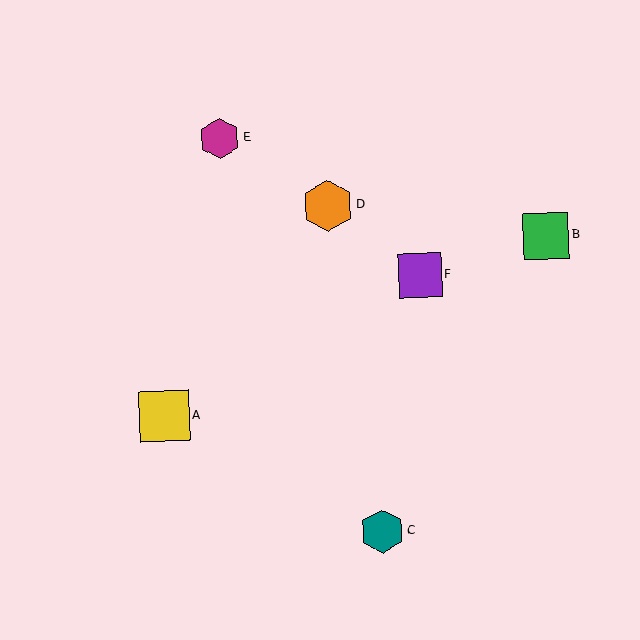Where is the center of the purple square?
The center of the purple square is at (420, 275).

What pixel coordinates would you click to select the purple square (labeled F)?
Click at (420, 275) to select the purple square F.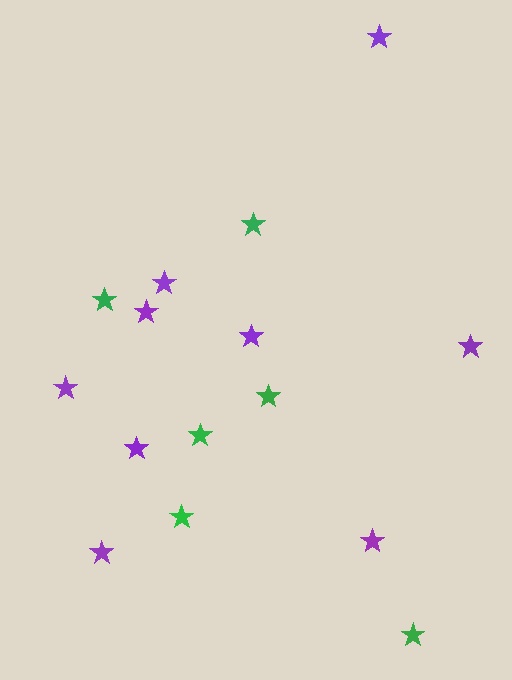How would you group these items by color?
There are 2 groups: one group of purple stars (9) and one group of green stars (6).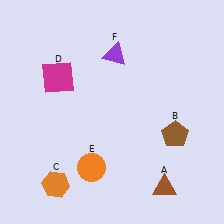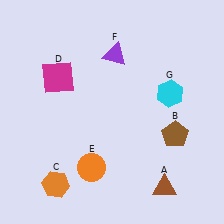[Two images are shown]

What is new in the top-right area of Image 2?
A cyan hexagon (G) was added in the top-right area of Image 2.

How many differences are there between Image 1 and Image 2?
There is 1 difference between the two images.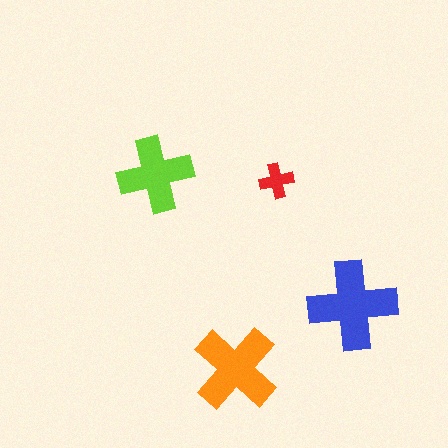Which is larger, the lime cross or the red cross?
The lime one.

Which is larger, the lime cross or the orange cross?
The orange one.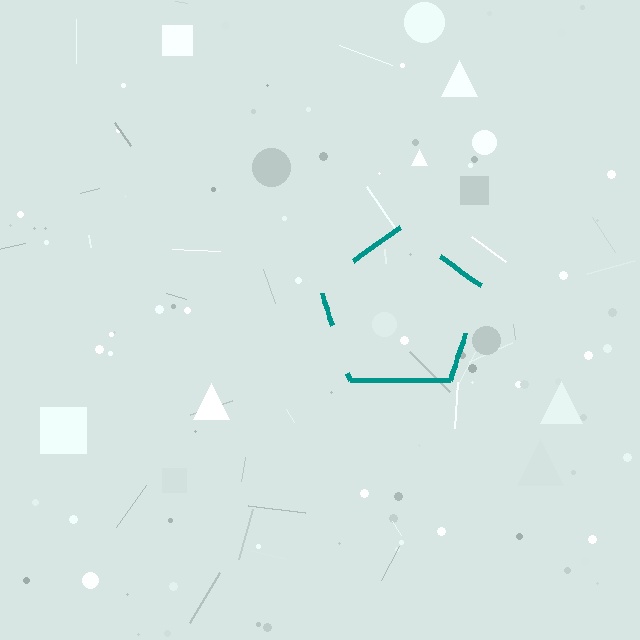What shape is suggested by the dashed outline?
The dashed outline suggests a pentagon.